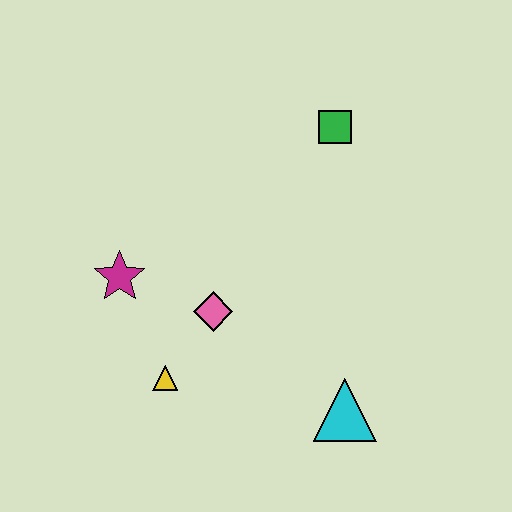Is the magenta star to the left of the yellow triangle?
Yes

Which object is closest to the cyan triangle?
The pink diamond is closest to the cyan triangle.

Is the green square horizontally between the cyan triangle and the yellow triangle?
Yes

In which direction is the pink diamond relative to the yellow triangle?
The pink diamond is above the yellow triangle.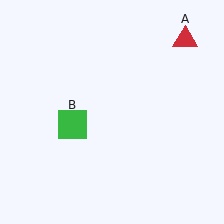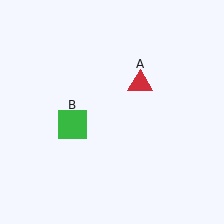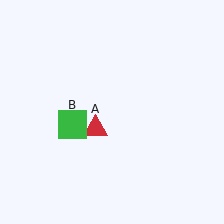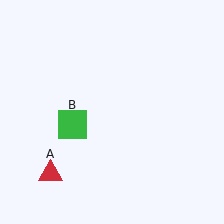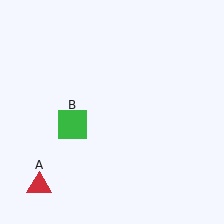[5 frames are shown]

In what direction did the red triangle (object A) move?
The red triangle (object A) moved down and to the left.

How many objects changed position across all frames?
1 object changed position: red triangle (object A).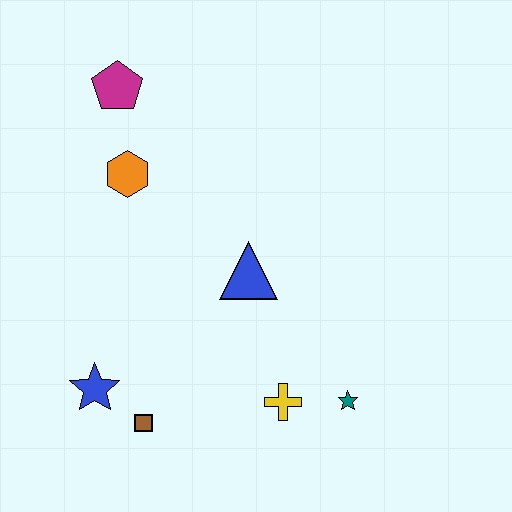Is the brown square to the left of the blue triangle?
Yes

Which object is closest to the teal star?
The yellow cross is closest to the teal star.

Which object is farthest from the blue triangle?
The magenta pentagon is farthest from the blue triangle.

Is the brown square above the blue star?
No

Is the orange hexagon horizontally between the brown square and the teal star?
No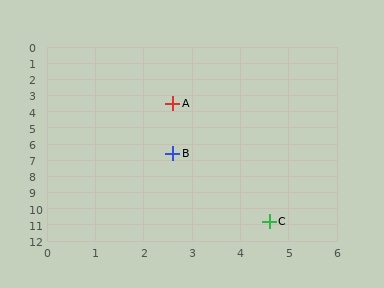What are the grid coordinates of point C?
Point C is at approximately (4.6, 10.8).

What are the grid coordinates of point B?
Point B is at approximately (2.6, 6.6).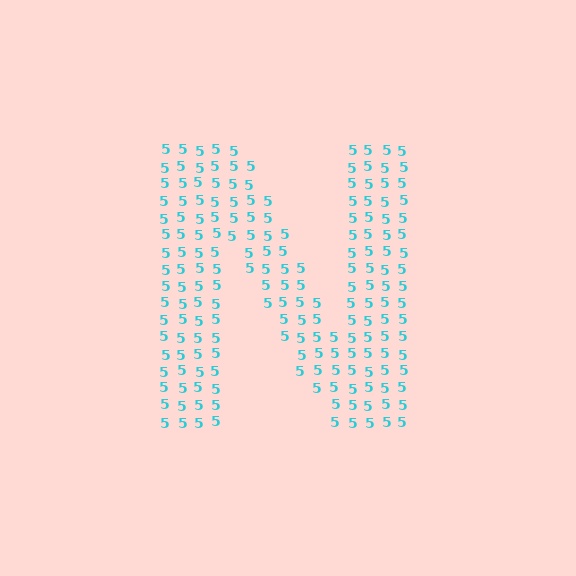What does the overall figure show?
The overall figure shows the letter N.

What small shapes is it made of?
It is made of small digit 5's.